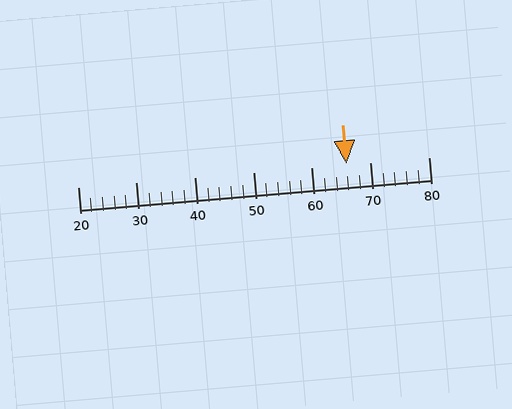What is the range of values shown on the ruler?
The ruler shows values from 20 to 80.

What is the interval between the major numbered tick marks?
The major tick marks are spaced 10 units apart.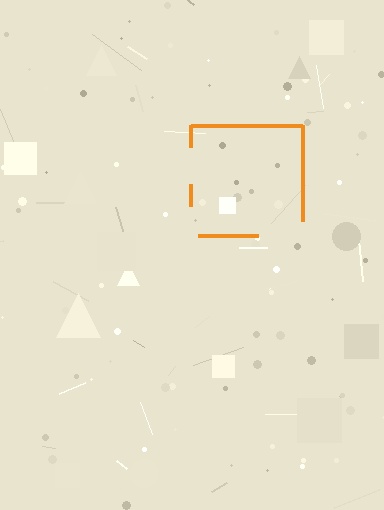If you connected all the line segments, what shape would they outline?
They would outline a square.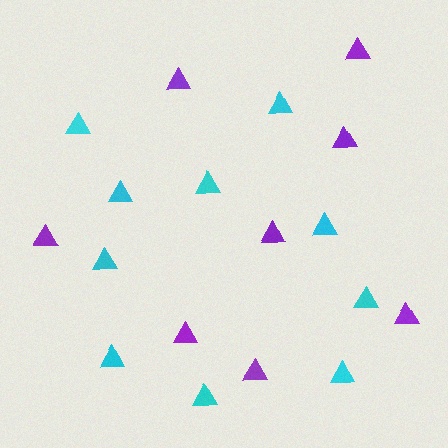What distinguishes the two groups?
There are 2 groups: one group of cyan triangles (10) and one group of purple triangles (8).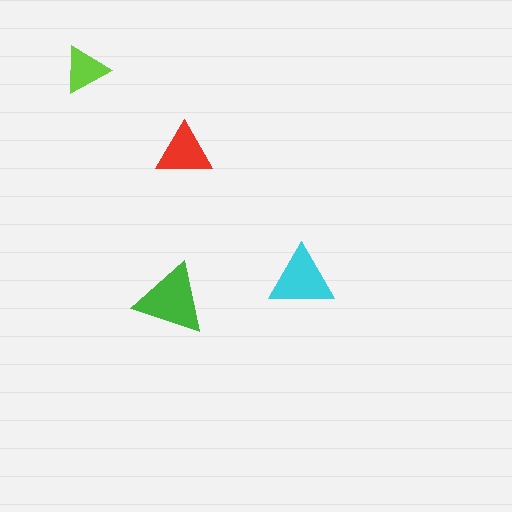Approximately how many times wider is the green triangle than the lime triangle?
About 1.5 times wider.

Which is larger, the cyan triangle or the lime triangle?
The cyan one.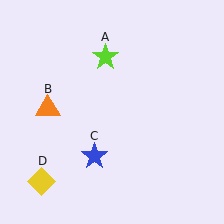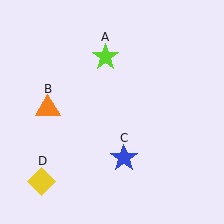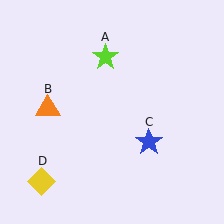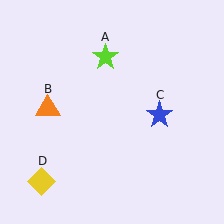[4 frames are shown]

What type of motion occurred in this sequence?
The blue star (object C) rotated counterclockwise around the center of the scene.